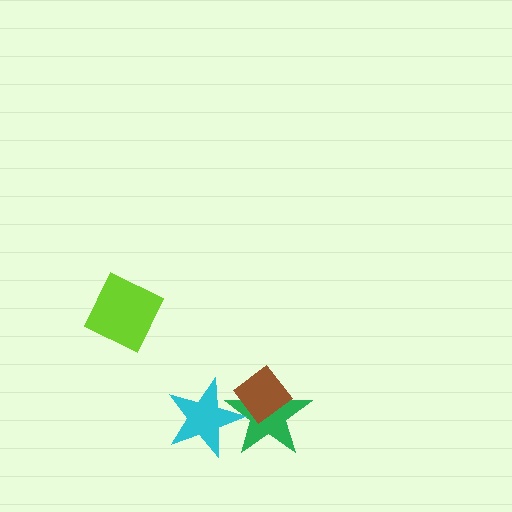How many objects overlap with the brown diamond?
2 objects overlap with the brown diamond.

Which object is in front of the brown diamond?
The cyan star is in front of the brown diamond.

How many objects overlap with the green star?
2 objects overlap with the green star.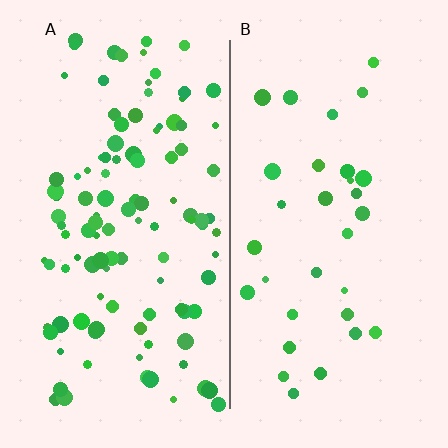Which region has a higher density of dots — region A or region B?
A (the left).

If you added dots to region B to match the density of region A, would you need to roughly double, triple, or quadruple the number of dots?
Approximately triple.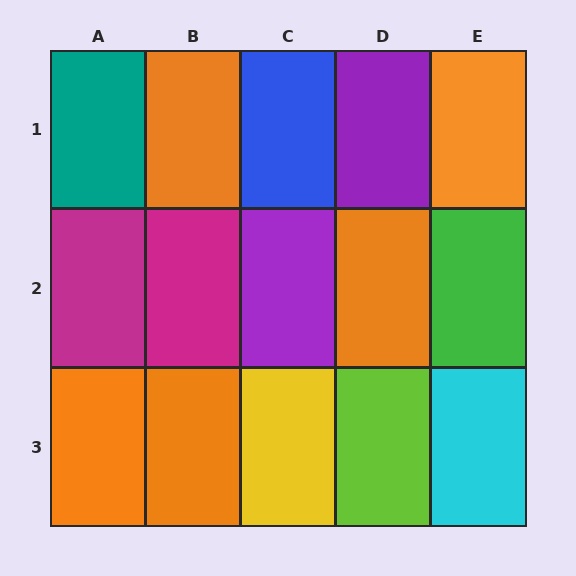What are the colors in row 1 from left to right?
Teal, orange, blue, purple, orange.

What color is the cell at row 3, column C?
Yellow.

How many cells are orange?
5 cells are orange.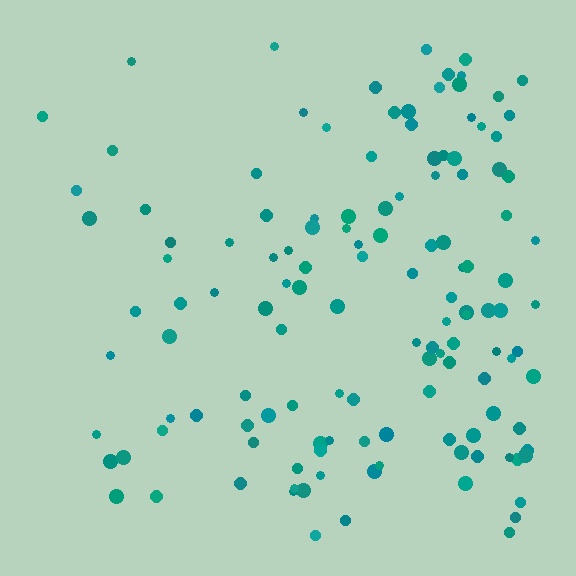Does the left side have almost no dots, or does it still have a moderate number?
Still a moderate number, just noticeably fewer than the right.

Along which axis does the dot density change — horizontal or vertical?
Horizontal.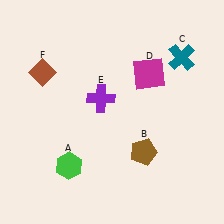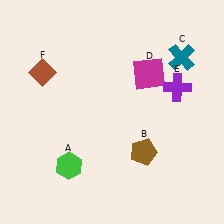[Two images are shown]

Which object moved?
The purple cross (E) moved right.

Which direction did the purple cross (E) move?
The purple cross (E) moved right.